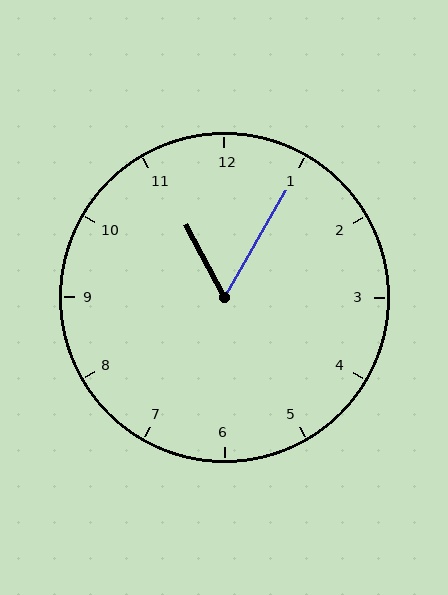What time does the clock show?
11:05.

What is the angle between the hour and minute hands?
Approximately 58 degrees.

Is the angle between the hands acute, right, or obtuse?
It is acute.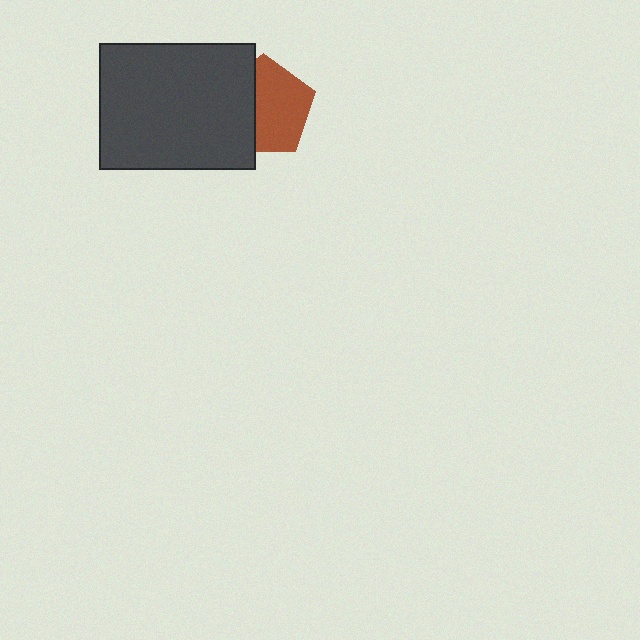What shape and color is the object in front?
The object in front is a dark gray rectangle.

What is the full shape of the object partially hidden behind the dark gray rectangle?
The partially hidden object is a brown pentagon.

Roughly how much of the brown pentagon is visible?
About half of it is visible (roughly 61%).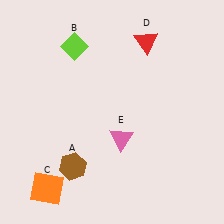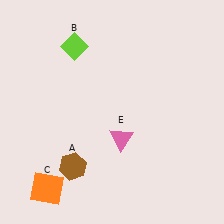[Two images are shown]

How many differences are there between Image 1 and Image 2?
There is 1 difference between the two images.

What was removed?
The red triangle (D) was removed in Image 2.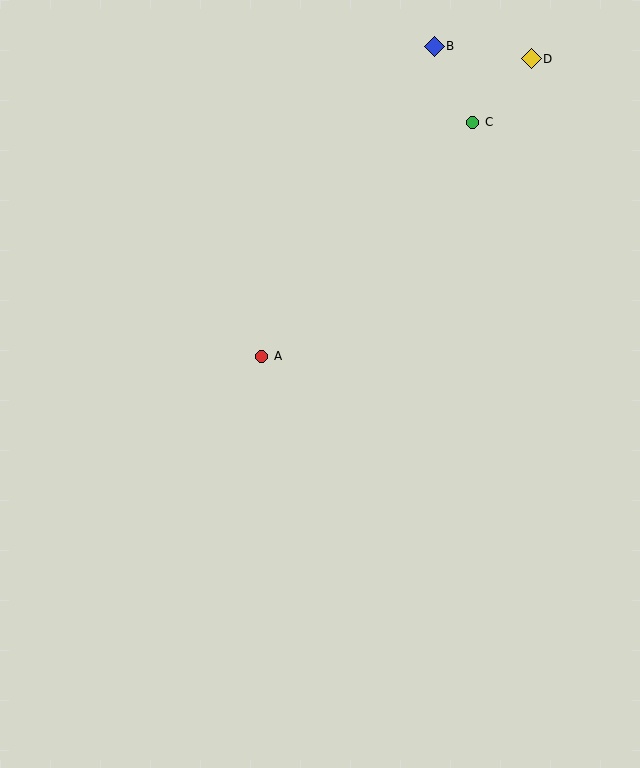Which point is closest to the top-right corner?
Point D is closest to the top-right corner.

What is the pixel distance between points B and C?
The distance between B and C is 85 pixels.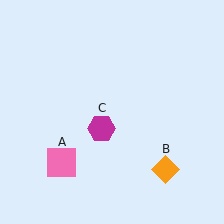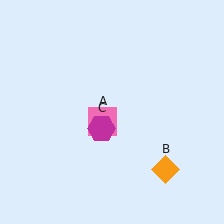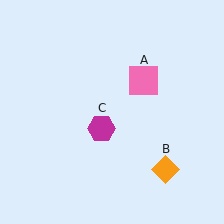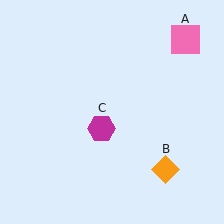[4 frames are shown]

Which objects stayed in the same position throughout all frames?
Orange diamond (object B) and magenta hexagon (object C) remained stationary.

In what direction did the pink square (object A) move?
The pink square (object A) moved up and to the right.